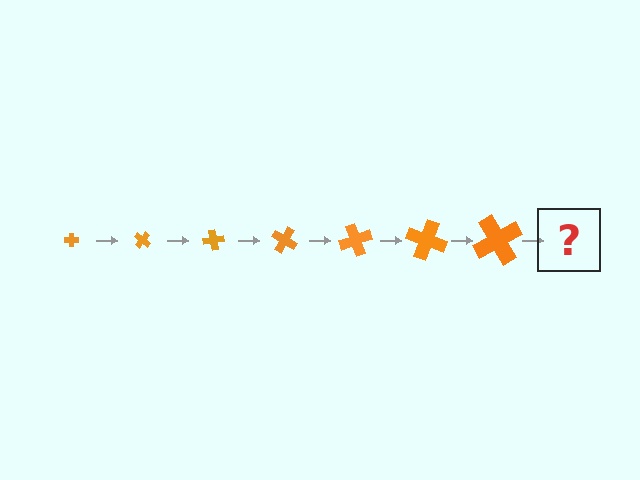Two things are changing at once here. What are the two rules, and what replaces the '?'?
The two rules are that the cross grows larger each step and it rotates 40 degrees each step. The '?' should be a cross, larger than the previous one and rotated 280 degrees from the start.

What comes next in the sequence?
The next element should be a cross, larger than the previous one and rotated 280 degrees from the start.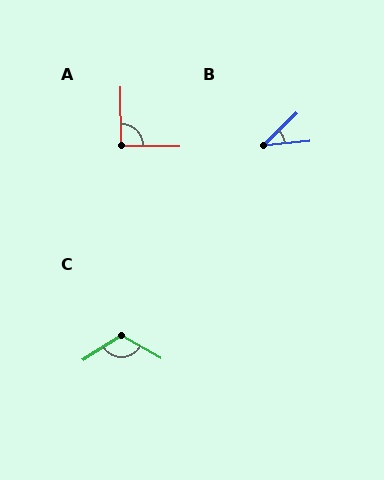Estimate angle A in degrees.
Approximately 91 degrees.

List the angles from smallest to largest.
B (38°), A (91°), C (118°).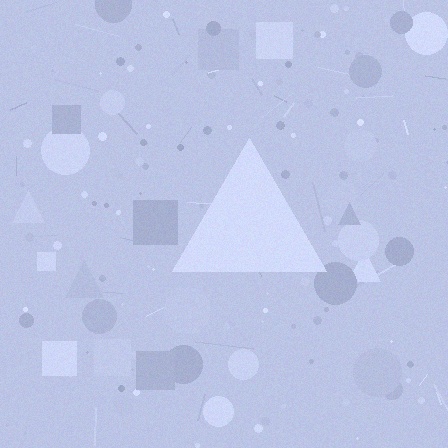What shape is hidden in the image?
A triangle is hidden in the image.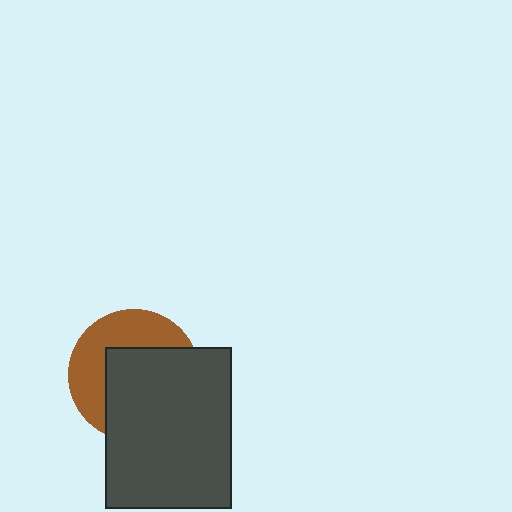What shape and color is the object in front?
The object in front is a dark gray rectangle.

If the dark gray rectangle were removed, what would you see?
You would see the complete brown circle.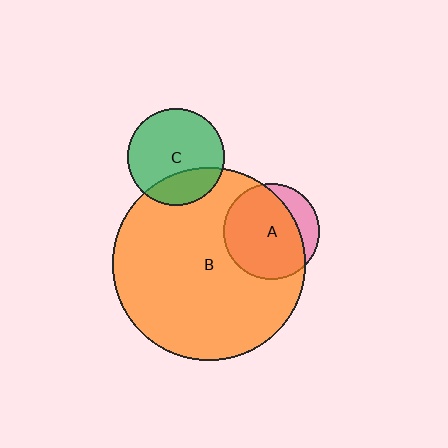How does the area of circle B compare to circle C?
Approximately 4.0 times.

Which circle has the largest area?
Circle B (orange).